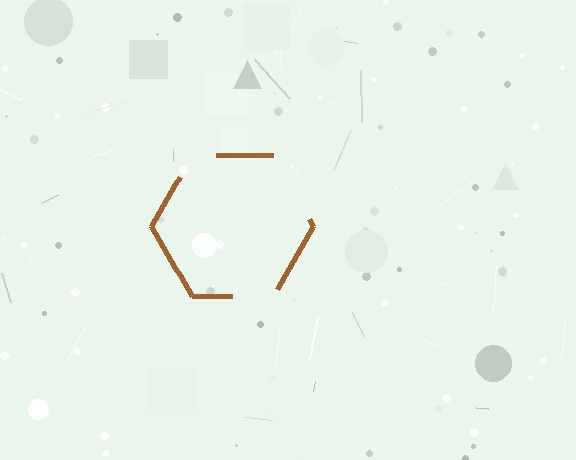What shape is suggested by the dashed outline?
The dashed outline suggests a hexagon.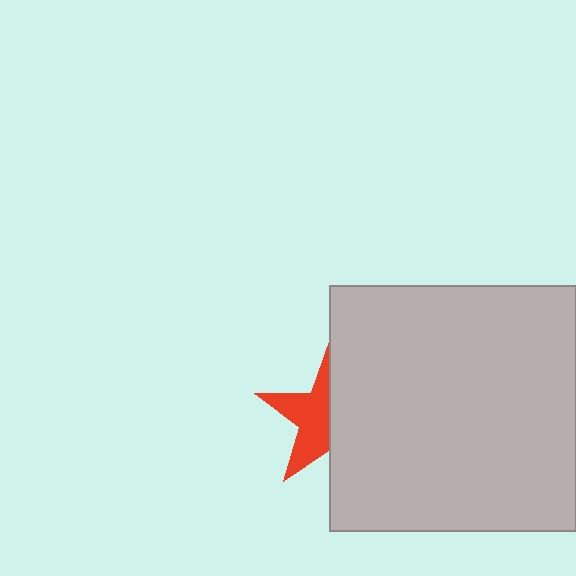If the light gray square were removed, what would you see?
You would see the complete red star.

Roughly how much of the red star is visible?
About half of it is visible (roughly 49%).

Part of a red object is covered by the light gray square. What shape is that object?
It is a star.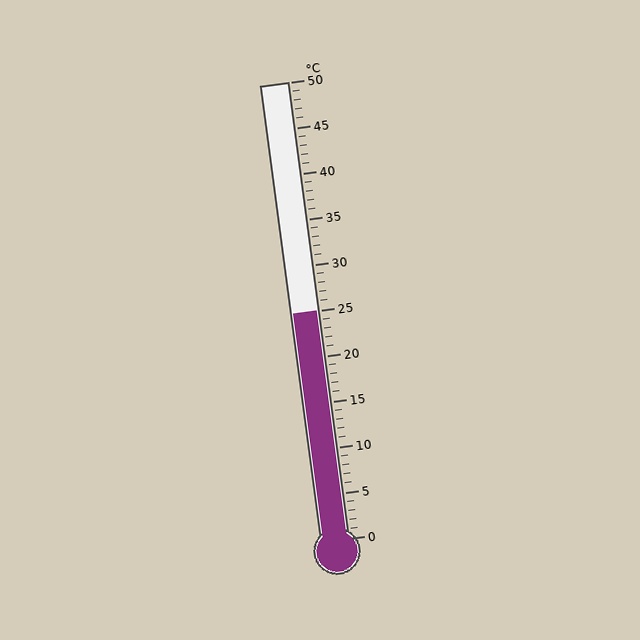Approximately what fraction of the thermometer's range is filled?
The thermometer is filled to approximately 50% of its range.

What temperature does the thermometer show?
The thermometer shows approximately 25°C.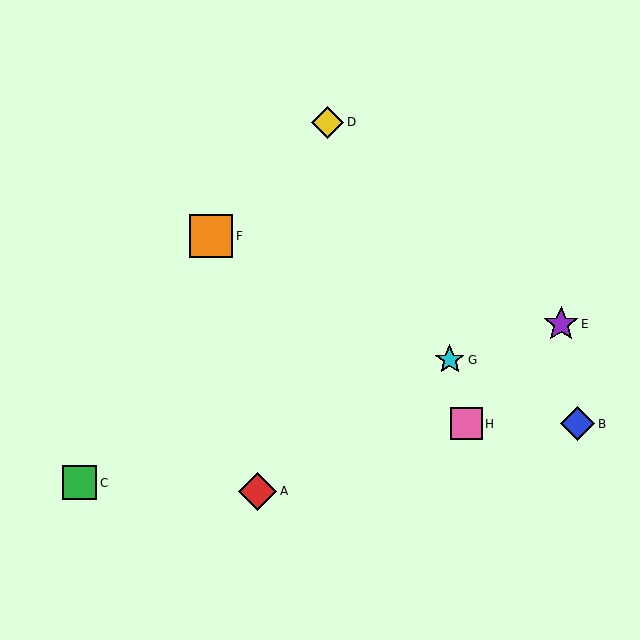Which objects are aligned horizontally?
Objects B, H are aligned horizontally.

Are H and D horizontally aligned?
No, H is at y≈424 and D is at y≈122.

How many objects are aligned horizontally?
2 objects (B, H) are aligned horizontally.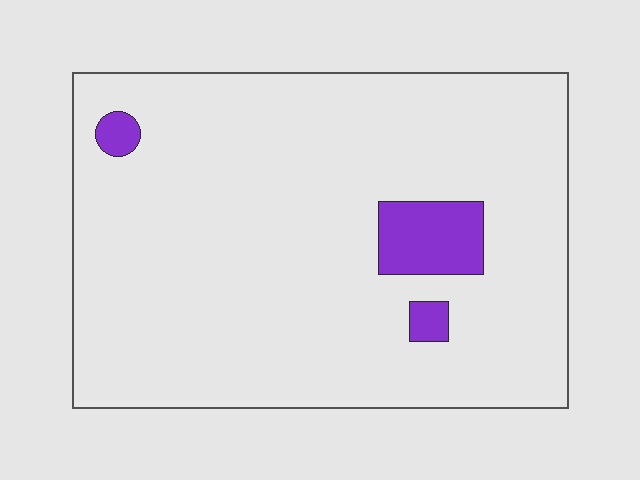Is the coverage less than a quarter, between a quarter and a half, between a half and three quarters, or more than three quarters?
Less than a quarter.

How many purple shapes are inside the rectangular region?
3.